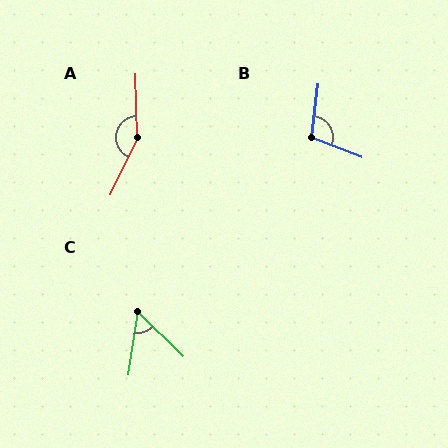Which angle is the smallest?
C, at approximately 54 degrees.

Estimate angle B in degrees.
Approximately 104 degrees.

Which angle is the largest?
A, at approximately 153 degrees.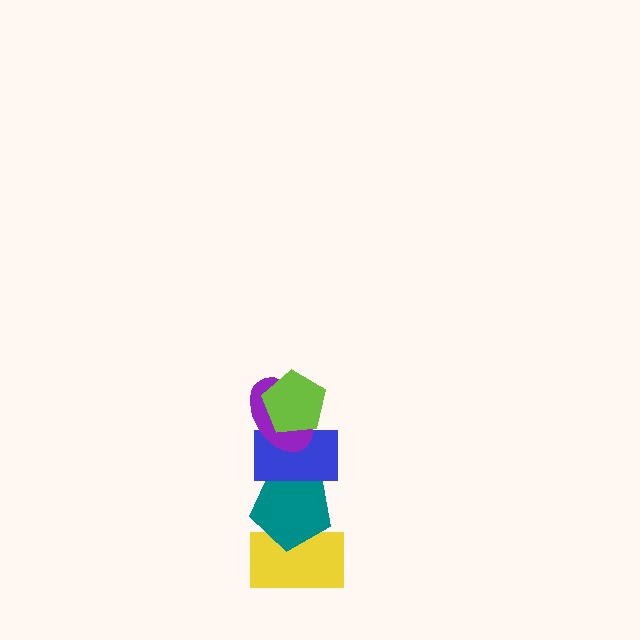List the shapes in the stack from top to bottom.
From top to bottom: the lime pentagon, the purple ellipse, the blue rectangle, the teal pentagon, the yellow rectangle.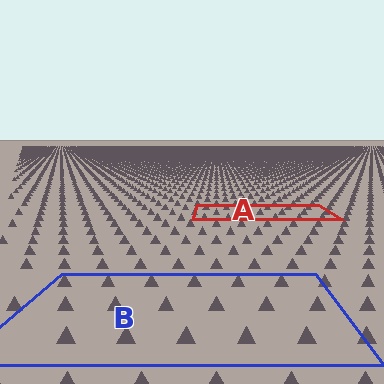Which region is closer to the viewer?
Region B is closer. The texture elements there are larger and more spread out.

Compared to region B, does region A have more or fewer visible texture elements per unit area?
Region A has more texture elements per unit area — they are packed more densely because it is farther away.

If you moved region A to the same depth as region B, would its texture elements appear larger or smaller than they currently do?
They would appear larger. At a closer depth, the same texture elements are projected at a bigger on-screen size.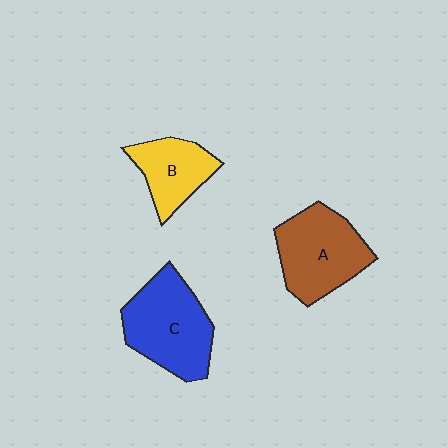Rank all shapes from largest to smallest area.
From largest to smallest: C (blue), A (brown), B (yellow).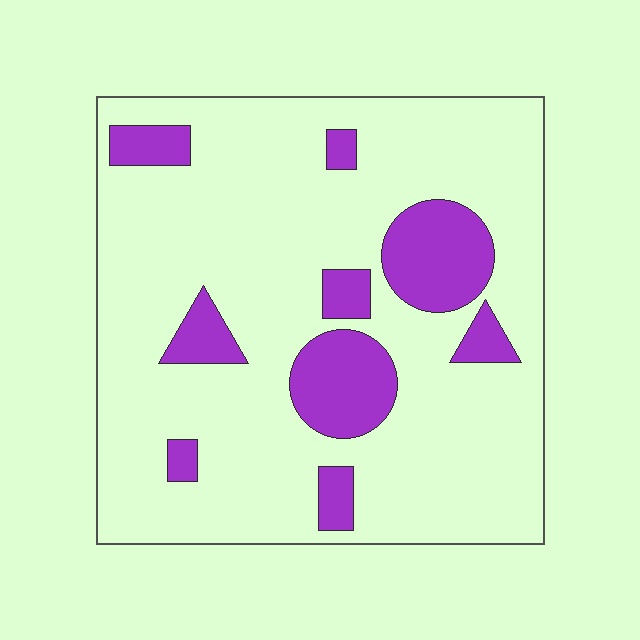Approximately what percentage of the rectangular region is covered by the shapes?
Approximately 20%.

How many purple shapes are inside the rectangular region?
9.